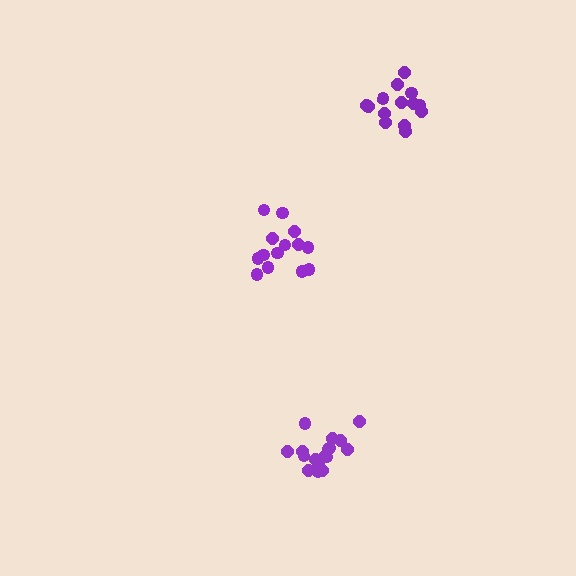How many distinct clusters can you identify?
There are 3 distinct clusters.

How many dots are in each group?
Group 1: 17 dots, Group 2: 14 dots, Group 3: 14 dots (45 total).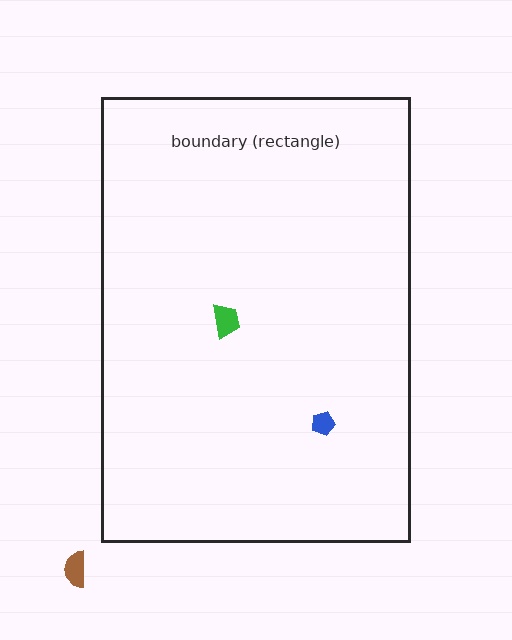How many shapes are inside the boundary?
2 inside, 1 outside.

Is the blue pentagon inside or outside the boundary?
Inside.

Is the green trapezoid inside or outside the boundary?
Inside.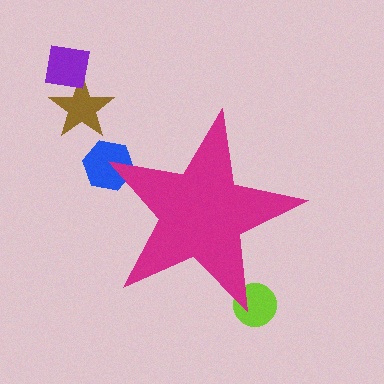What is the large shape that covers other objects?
A magenta star.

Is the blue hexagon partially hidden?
Yes, the blue hexagon is partially hidden behind the magenta star.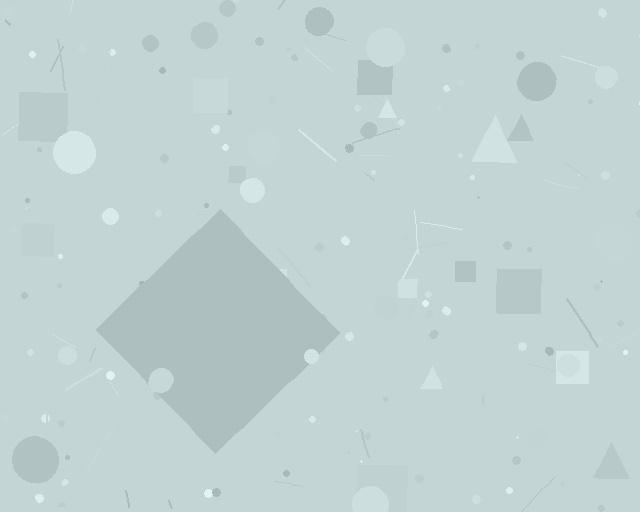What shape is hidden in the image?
A diamond is hidden in the image.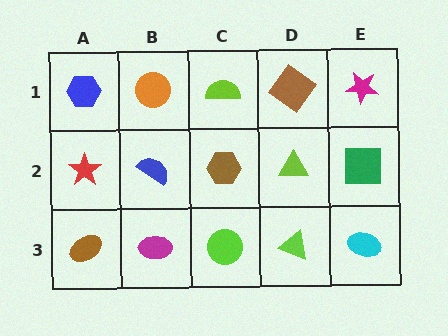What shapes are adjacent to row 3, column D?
A lime triangle (row 2, column D), a lime circle (row 3, column C), a cyan ellipse (row 3, column E).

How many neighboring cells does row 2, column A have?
3.